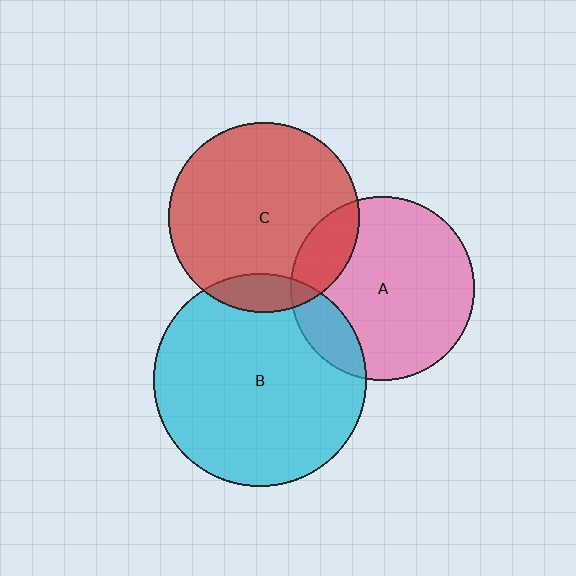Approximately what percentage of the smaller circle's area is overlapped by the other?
Approximately 15%.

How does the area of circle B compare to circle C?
Approximately 1.3 times.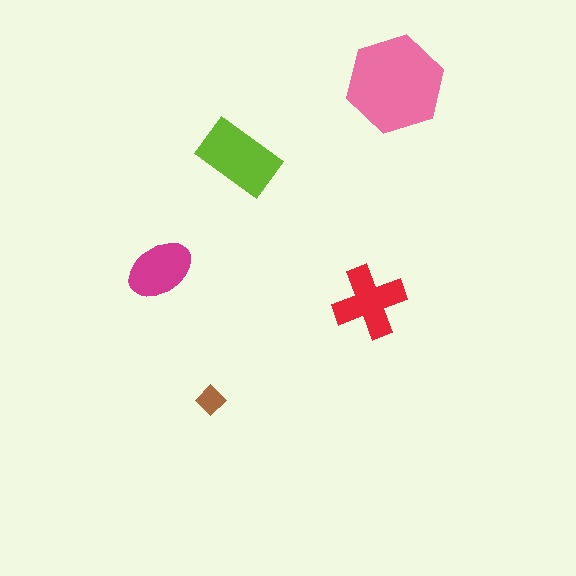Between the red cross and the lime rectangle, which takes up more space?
The lime rectangle.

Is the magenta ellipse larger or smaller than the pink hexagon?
Smaller.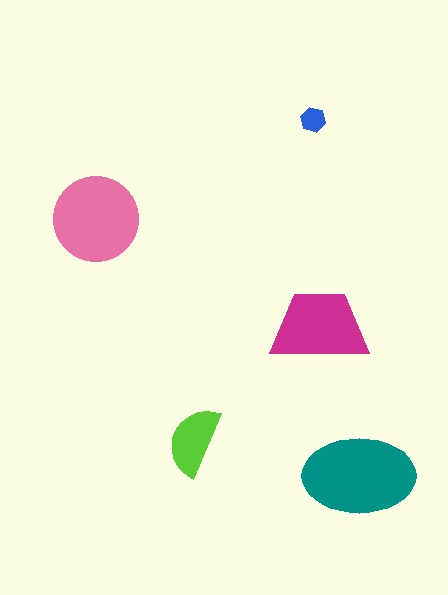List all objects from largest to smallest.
The teal ellipse, the pink circle, the magenta trapezoid, the lime semicircle, the blue hexagon.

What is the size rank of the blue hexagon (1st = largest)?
5th.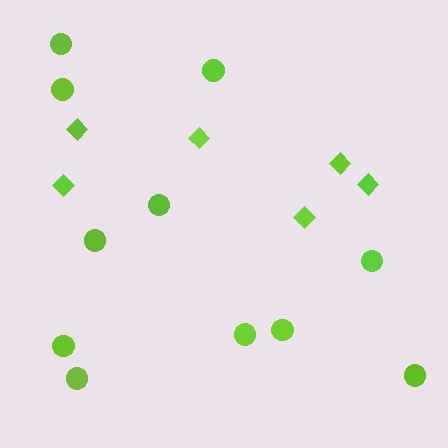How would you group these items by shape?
There are 2 groups: one group of diamonds (6) and one group of circles (11).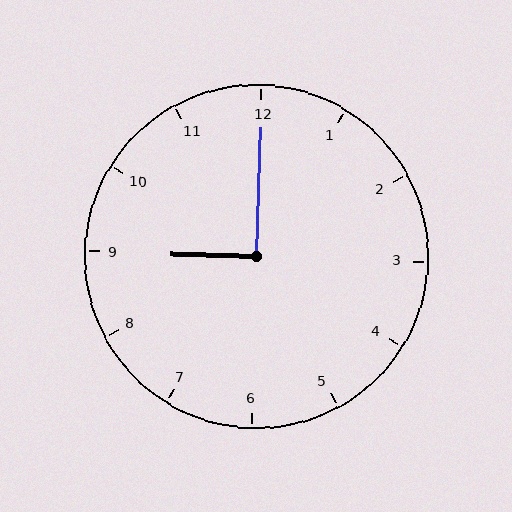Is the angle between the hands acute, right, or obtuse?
It is right.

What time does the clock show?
9:00.